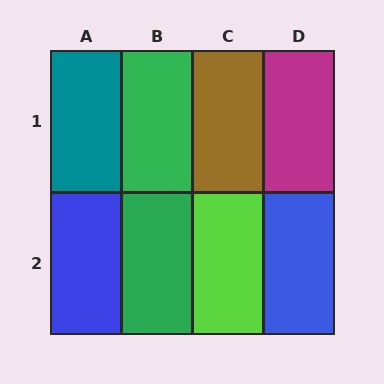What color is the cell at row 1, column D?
Magenta.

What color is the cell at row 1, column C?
Brown.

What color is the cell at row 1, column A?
Teal.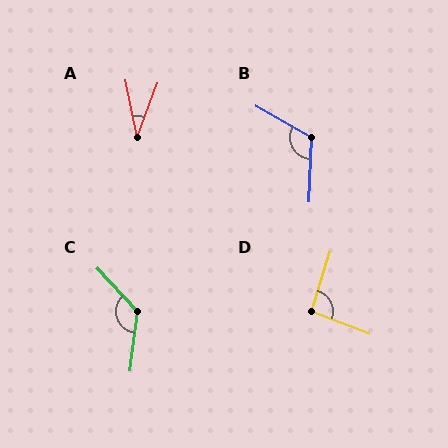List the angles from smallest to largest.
A (32°), D (94°), B (117°), C (130°).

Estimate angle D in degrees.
Approximately 94 degrees.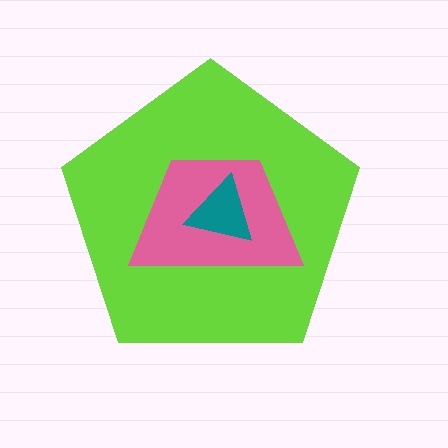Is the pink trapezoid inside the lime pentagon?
Yes.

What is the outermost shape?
The lime pentagon.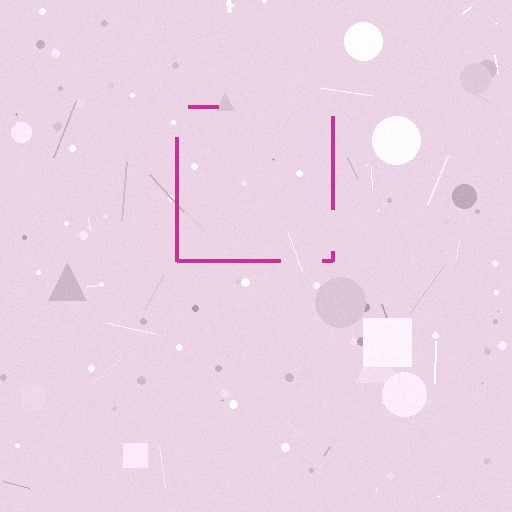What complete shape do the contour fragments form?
The contour fragments form a square.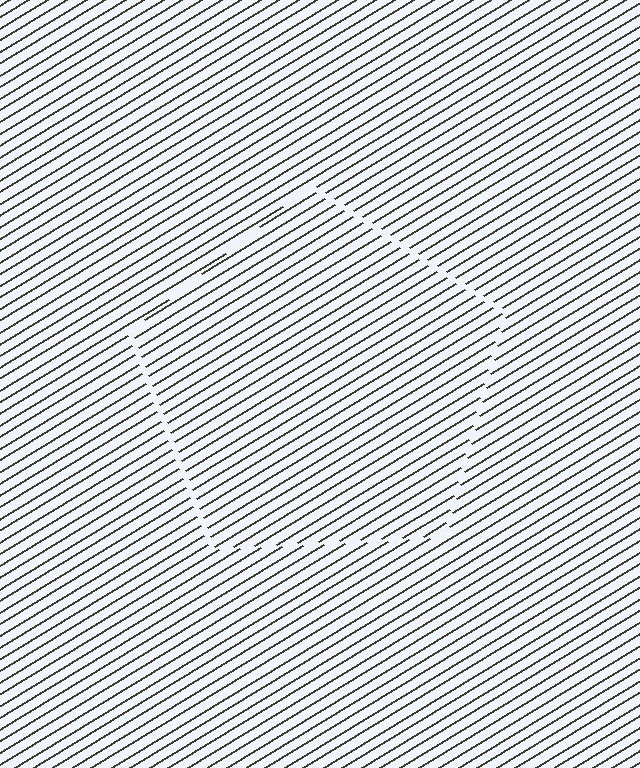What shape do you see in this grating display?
An illusory pentagon. The interior of the shape contains the same grating, shifted by half a period — the contour is defined by the phase discontinuity where line-ends from the inner and outer gratings abut.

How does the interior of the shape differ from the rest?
The interior of the shape contains the same grating, shifted by half a period — the contour is defined by the phase discontinuity where line-ends from the inner and outer gratings abut.